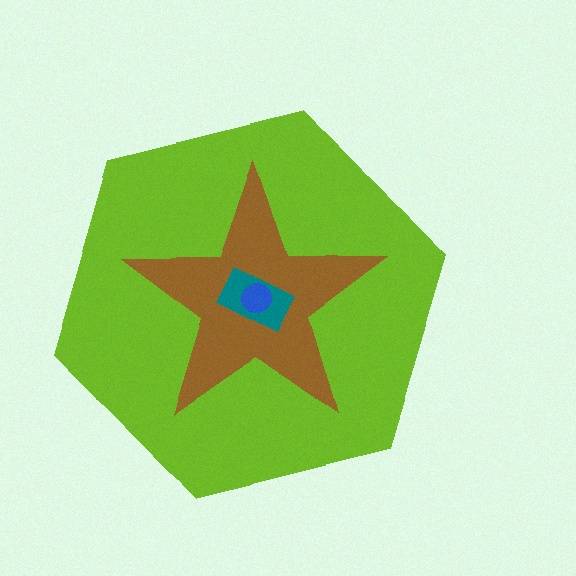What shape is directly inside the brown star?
The teal rectangle.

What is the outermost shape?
The lime hexagon.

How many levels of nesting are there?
4.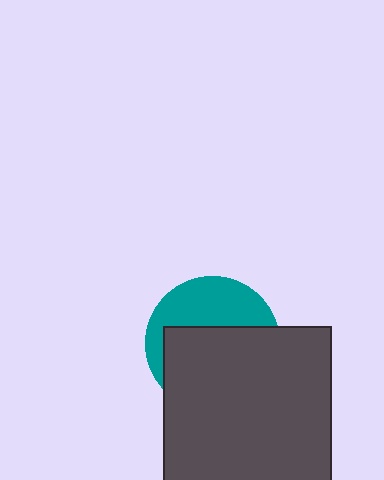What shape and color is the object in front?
The object in front is a dark gray rectangle.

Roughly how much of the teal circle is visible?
A small part of it is visible (roughly 40%).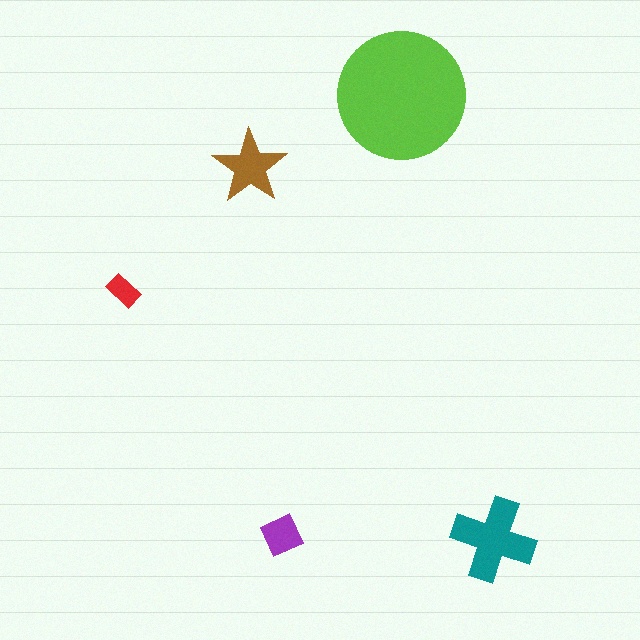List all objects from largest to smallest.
The lime circle, the teal cross, the brown star, the purple diamond, the red rectangle.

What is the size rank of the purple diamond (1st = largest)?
4th.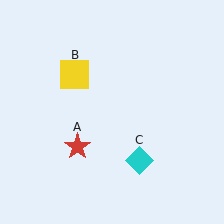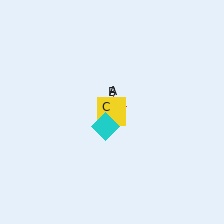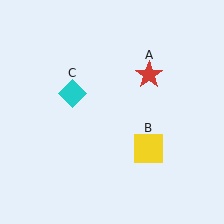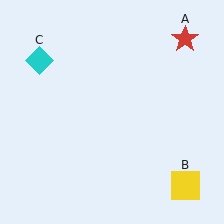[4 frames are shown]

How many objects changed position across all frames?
3 objects changed position: red star (object A), yellow square (object B), cyan diamond (object C).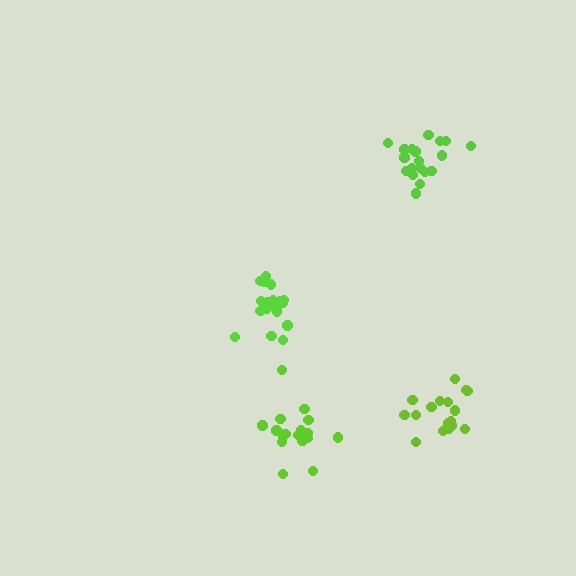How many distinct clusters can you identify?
There are 4 distinct clusters.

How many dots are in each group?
Group 1: 20 dots, Group 2: 18 dots, Group 3: 19 dots, Group 4: 17 dots (74 total).